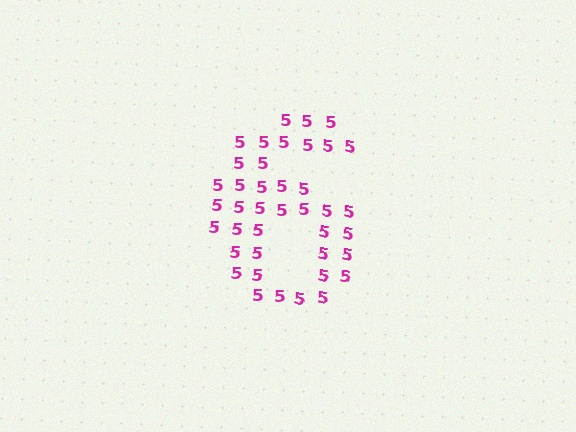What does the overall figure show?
The overall figure shows the digit 6.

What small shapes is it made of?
It is made of small digit 5's.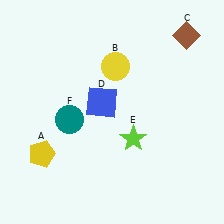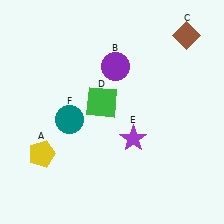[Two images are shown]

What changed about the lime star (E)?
In Image 1, E is lime. In Image 2, it changed to purple.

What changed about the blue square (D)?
In Image 1, D is blue. In Image 2, it changed to green.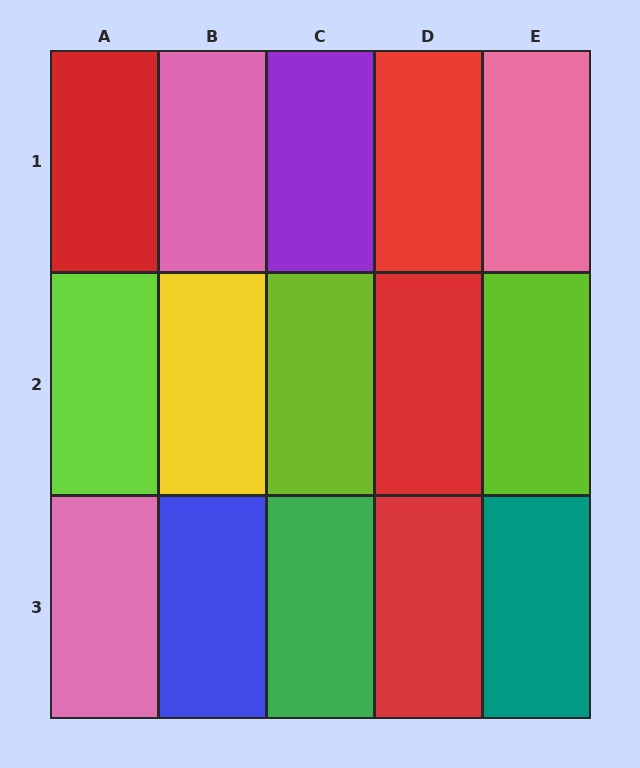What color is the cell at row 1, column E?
Pink.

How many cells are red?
4 cells are red.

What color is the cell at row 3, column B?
Blue.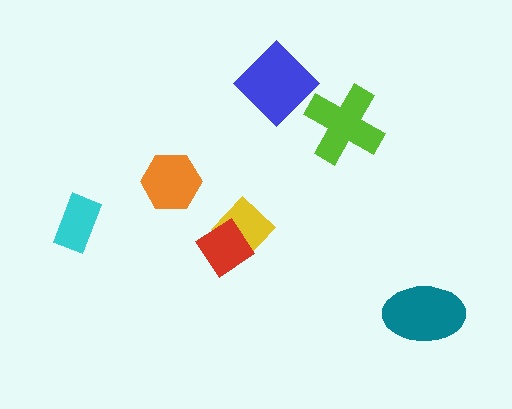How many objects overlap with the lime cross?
0 objects overlap with the lime cross.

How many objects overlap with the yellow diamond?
1 object overlaps with the yellow diamond.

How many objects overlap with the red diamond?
1 object overlaps with the red diamond.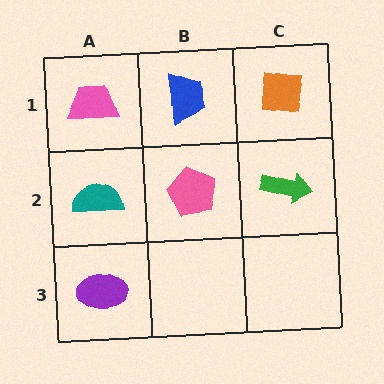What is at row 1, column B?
A blue trapezoid.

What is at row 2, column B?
A pink pentagon.